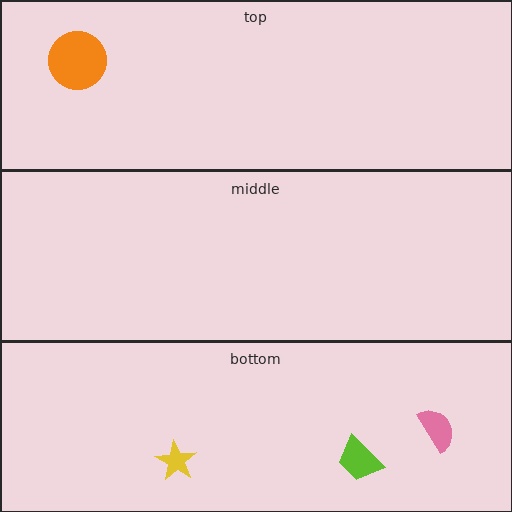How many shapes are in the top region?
1.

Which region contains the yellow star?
The bottom region.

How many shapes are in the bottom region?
3.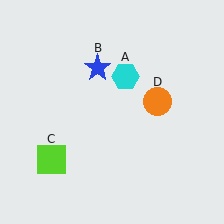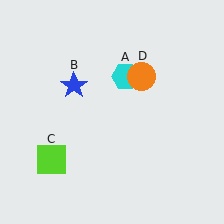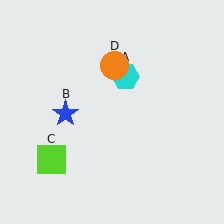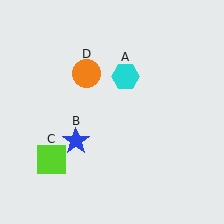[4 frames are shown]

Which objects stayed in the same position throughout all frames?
Cyan hexagon (object A) and lime square (object C) remained stationary.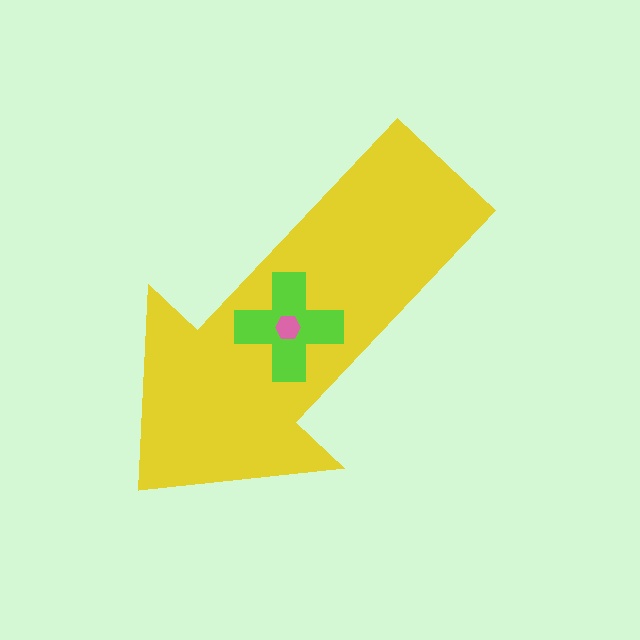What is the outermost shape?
The yellow arrow.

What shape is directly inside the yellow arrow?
The lime cross.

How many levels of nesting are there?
3.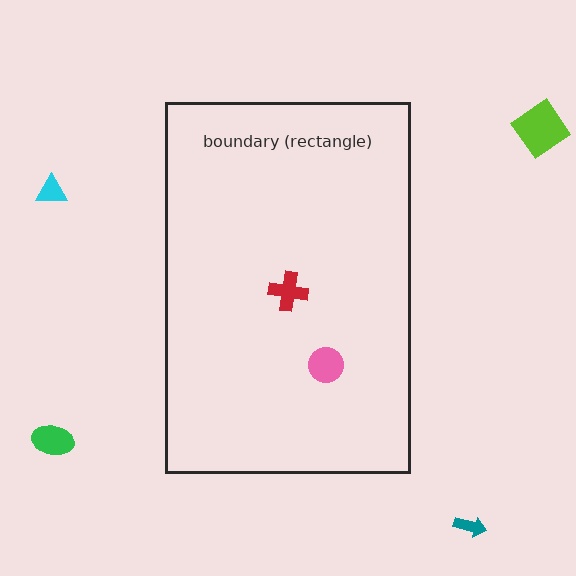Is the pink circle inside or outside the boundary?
Inside.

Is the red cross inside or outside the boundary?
Inside.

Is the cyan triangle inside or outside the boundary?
Outside.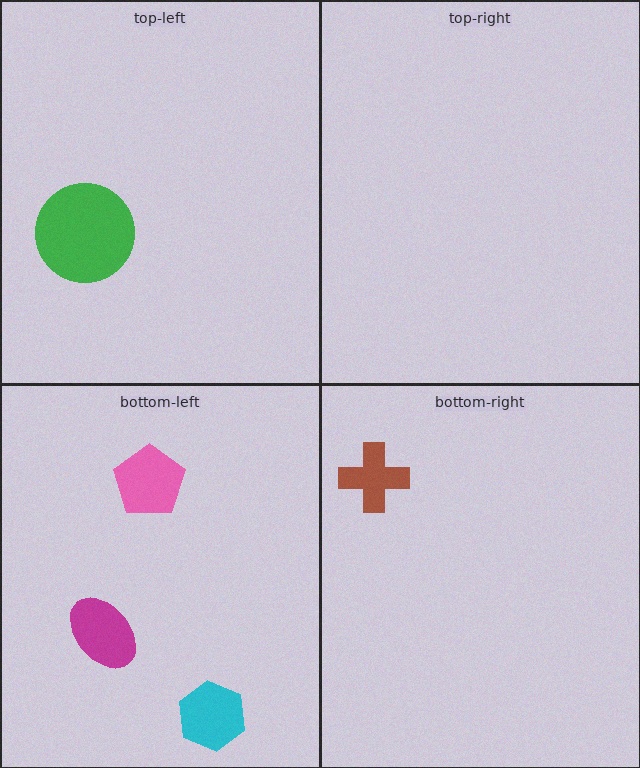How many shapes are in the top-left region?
1.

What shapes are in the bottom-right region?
The brown cross.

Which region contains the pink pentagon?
The bottom-left region.